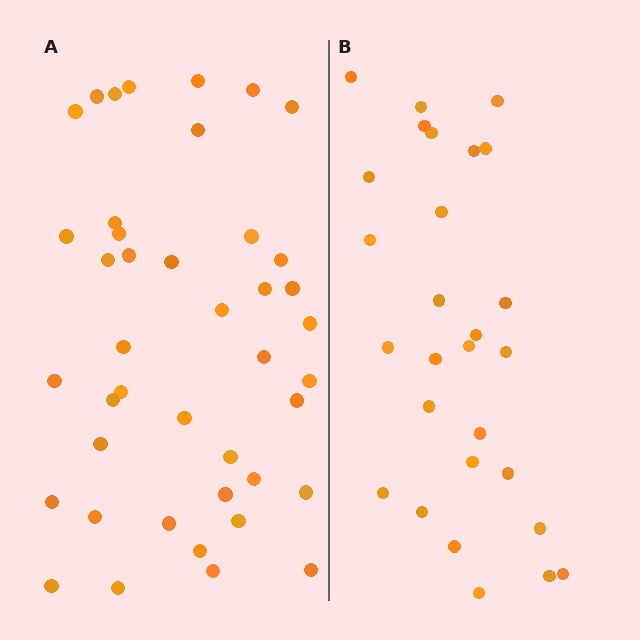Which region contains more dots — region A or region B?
Region A (the left region) has more dots.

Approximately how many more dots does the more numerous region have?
Region A has approximately 15 more dots than region B.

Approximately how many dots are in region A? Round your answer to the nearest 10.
About 40 dots. (The exact count is 42, which rounds to 40.)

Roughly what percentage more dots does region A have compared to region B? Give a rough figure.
About 50% more.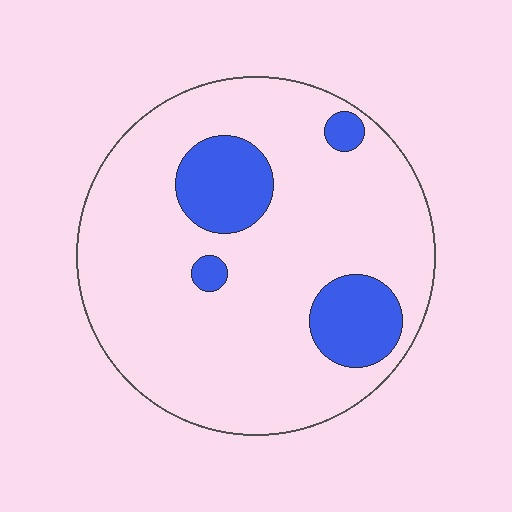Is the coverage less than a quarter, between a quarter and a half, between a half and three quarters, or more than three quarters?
Less than a quarter.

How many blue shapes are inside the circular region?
4.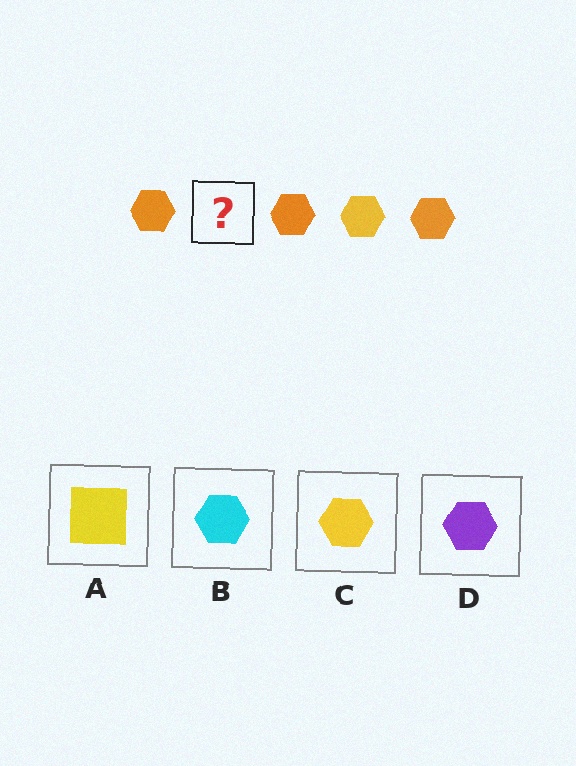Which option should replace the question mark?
Option C.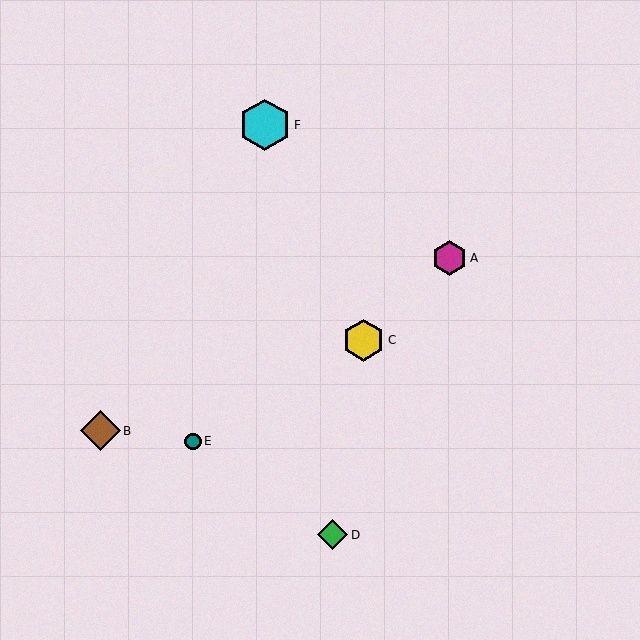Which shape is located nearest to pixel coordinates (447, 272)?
The magenta hexagon (labeled A) at (449, 258) is nearest to that location.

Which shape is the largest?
The cyan hexagon (labeled F) is the largest.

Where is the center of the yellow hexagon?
The center of the yellow hexagon is at (364, 340).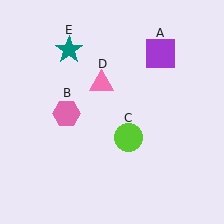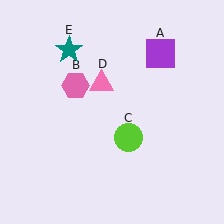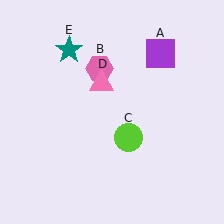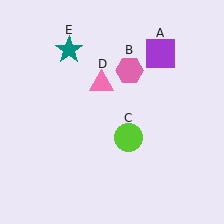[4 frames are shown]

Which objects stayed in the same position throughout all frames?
Purple square (object A) and lime circle (object C) and pink triangle (object D) and teal star (object E) remained stationary.